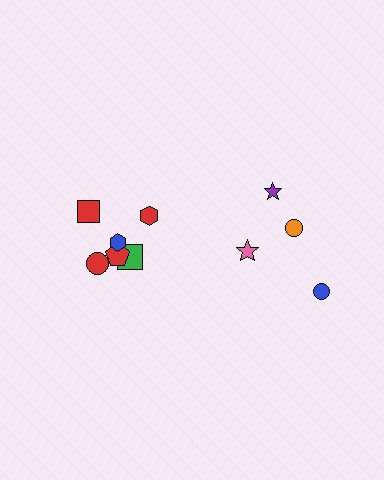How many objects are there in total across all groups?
There are 10 objects.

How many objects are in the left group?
There are 6 objects.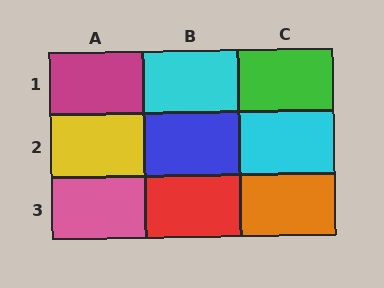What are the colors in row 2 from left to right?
Yellow, blue, cyan.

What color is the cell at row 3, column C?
Orange.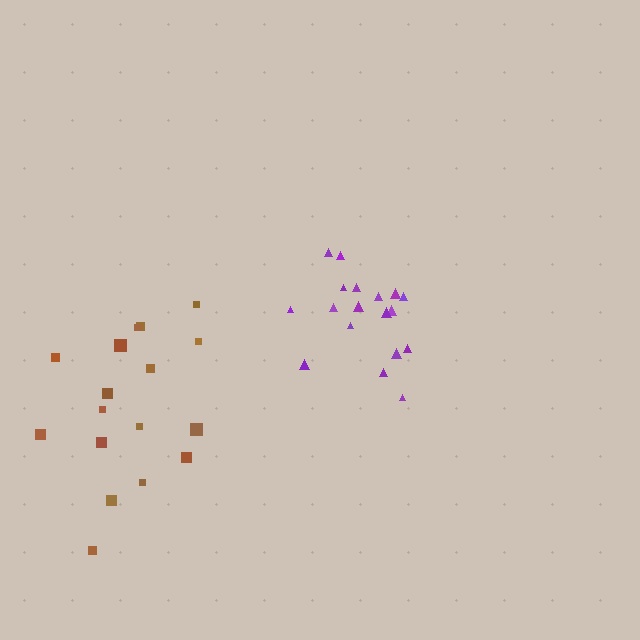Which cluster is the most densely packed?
Purple.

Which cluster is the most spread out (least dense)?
Brown.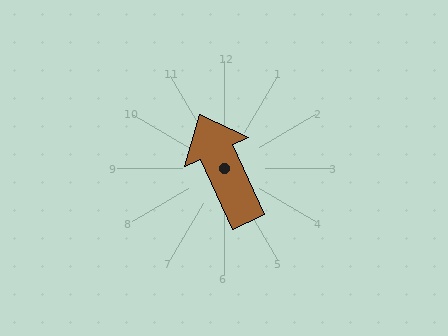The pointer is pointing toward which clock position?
Roughly 11 o'clock.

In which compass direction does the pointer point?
Northwest.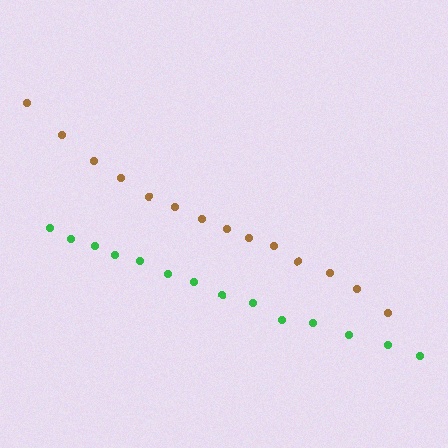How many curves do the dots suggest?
There are 2 distinct paths.